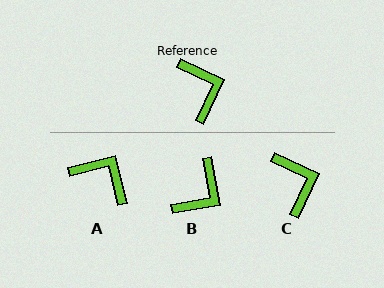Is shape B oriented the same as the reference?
No, it is off by about 54 degrees.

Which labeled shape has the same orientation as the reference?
C.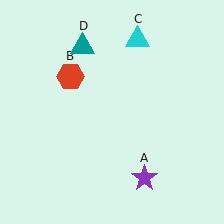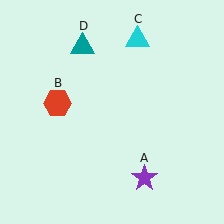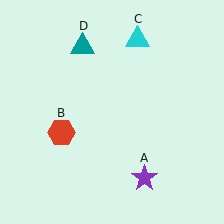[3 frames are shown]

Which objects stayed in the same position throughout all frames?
Purple star (object A) and cyan triangle (object C) and teal triangle (object D) remained stationary.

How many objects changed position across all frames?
1 object changed position: red hexagon (object B).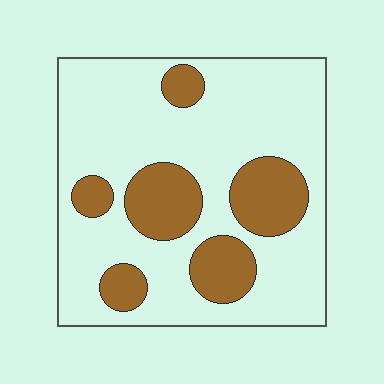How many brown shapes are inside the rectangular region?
6.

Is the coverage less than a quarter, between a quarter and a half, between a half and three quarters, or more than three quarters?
Between a quarter and a half.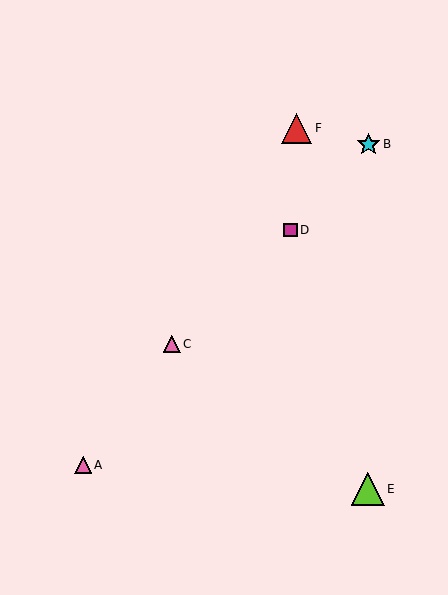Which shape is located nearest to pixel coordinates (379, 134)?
The cyan star (labeled B) at (368, 144) is nearest to that location.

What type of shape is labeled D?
Shape D is a magenta square.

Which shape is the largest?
The lime triangle (labeled E) is the largest.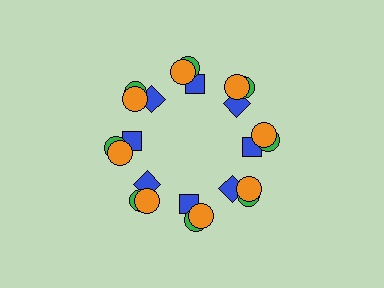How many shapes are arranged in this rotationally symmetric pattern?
There are 24 shapes, arranged in 8 groups of 3.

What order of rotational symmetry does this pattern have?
This pattern has 8-fold rotational symmetry.